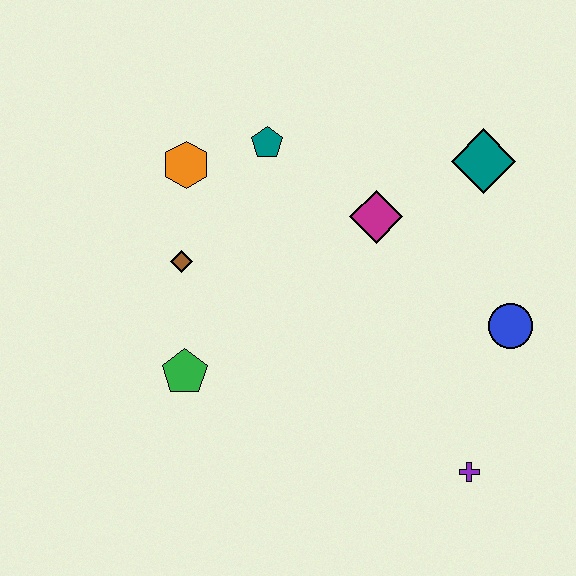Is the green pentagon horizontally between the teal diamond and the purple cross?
No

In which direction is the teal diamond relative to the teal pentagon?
The teal diamond is to the right of the teal pentagon.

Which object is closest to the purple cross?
The blue circle is closest to the purple cross.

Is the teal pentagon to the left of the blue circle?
Yes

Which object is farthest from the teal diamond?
The green pentagon is farthest from the teal diamond.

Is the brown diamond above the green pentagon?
Yes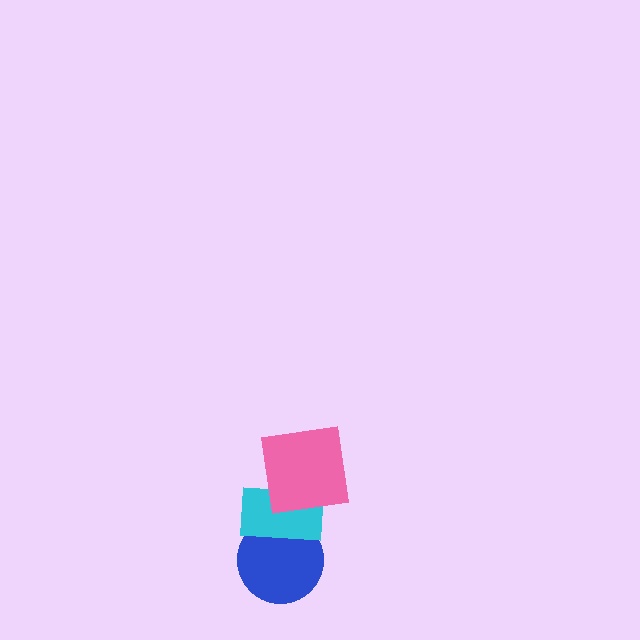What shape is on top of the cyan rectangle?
The pink square is on top of the cyan rectangle.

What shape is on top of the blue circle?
The cyan rectangle is on top of the blue circle.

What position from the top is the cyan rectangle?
The cyan rectangle is 2nd from the top.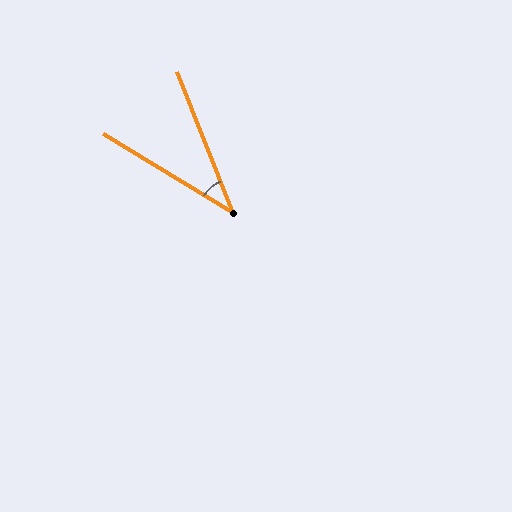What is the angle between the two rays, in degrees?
Approximately 37 degrees.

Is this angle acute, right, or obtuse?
It is acute.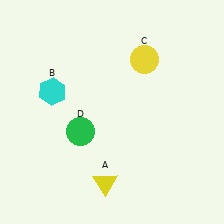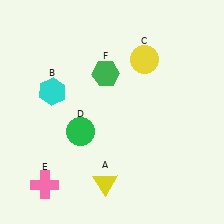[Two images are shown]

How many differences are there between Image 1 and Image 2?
There are 2 differences between the two images.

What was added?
A pink cross (E), a green hexagon (F) were added in Image 2.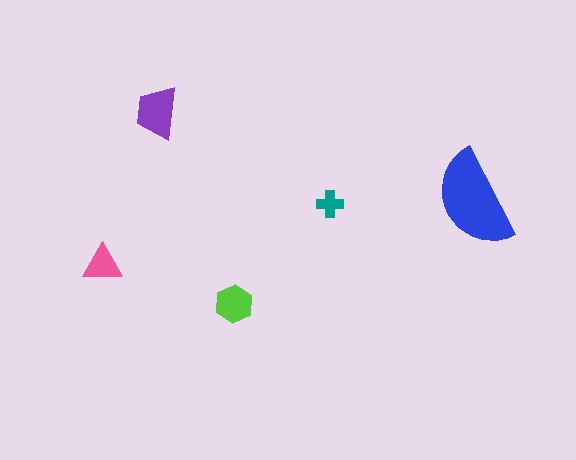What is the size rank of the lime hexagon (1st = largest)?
3rd.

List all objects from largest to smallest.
The blue semicircle, the purple trapezoid, the lime hexagon, the pink triangle, the teal cross.